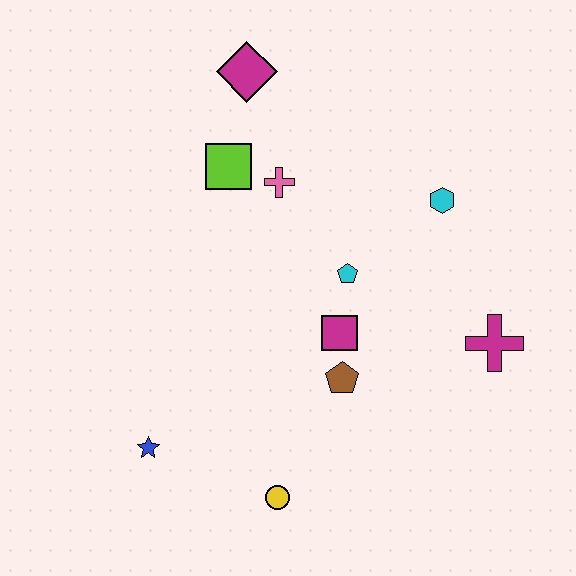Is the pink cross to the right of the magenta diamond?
Yes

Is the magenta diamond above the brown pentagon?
Yes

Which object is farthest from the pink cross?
The yellow circle is farthest from the pink cross.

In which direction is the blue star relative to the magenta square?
The blue star is to the left of the magenta square.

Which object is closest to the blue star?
The yellow circle is closest to the blue star.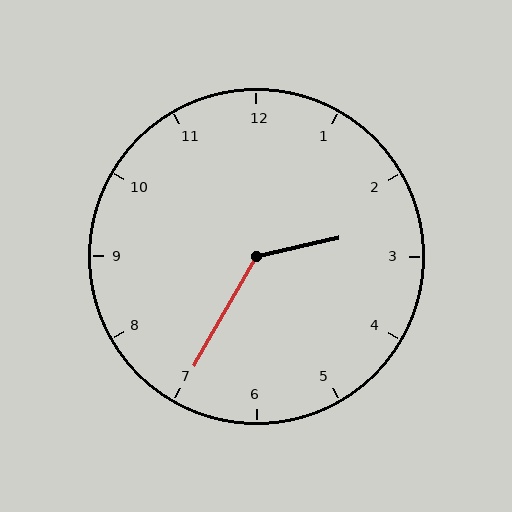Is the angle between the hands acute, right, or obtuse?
It is obtuse.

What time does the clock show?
2:35.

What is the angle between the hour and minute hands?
Approximately 132 degrees.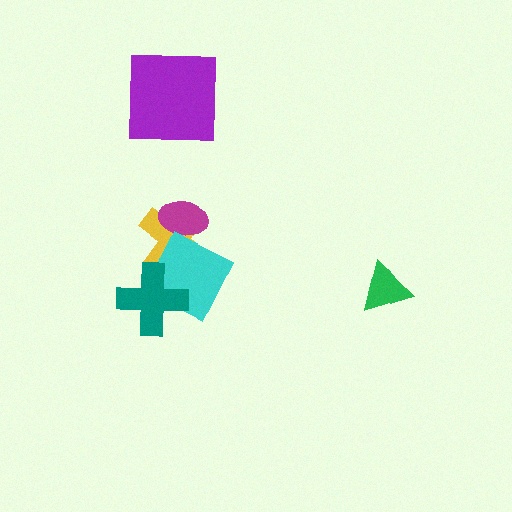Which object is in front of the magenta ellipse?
The cyan diamond is in front of the magenta ellipse.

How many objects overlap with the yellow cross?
3 objects overlap with the yellow cross.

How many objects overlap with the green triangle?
0 objects overlap with the green triangle.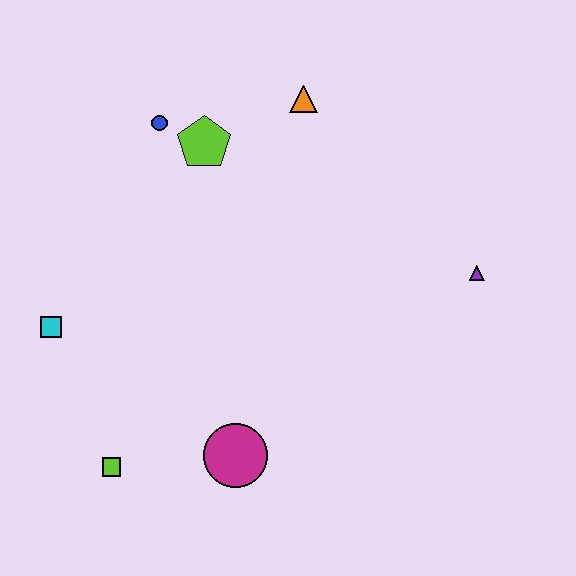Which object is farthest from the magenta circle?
The orange triangle is farthest from the magenta circle.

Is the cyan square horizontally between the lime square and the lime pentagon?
No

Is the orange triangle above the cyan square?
Yes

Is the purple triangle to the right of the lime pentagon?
Yes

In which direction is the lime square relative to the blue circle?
The lime square is below the blue circle.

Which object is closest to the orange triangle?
The lime pentagon is closest to the orange triangle.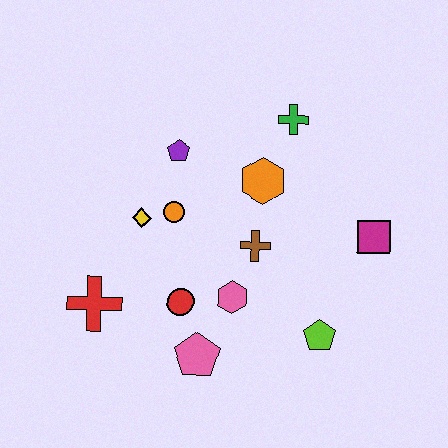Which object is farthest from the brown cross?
The red cross is farthest from the brown cross.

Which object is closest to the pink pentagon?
The red circle is closest to the pink pentagon.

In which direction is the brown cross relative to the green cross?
The brown cross is below the green cross.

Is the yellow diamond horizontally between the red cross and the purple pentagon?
Yes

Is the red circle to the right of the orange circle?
Yes